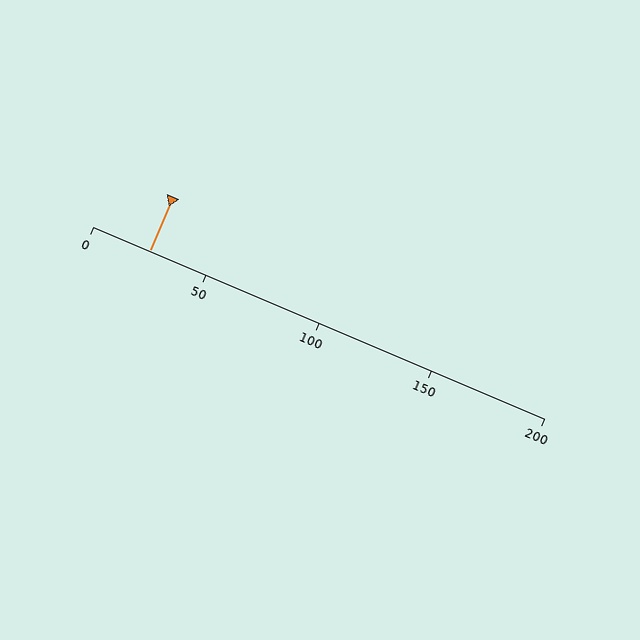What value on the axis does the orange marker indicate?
The marker indicates approximately 25.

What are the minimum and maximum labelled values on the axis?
The axis runs from 0 to 200.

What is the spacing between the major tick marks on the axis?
The major ticks are spaced 50 apart.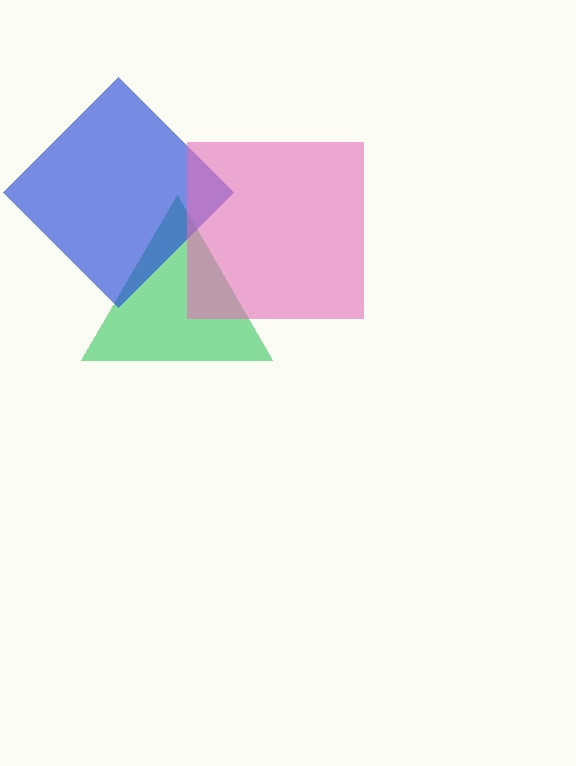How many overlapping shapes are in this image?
There are 3 overlapping shapes in the image.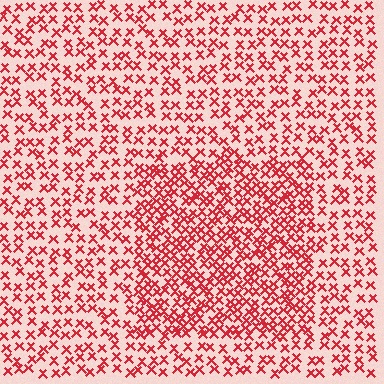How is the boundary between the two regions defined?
The boundary is defined by a change in element density (approximately 1.8x ratio). All elements are the same color, size, and shape.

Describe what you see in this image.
The image contains small red elements arranged at two different densities. A rectangle-shaped region is visible where the elements are more densely packed than the surrounding area.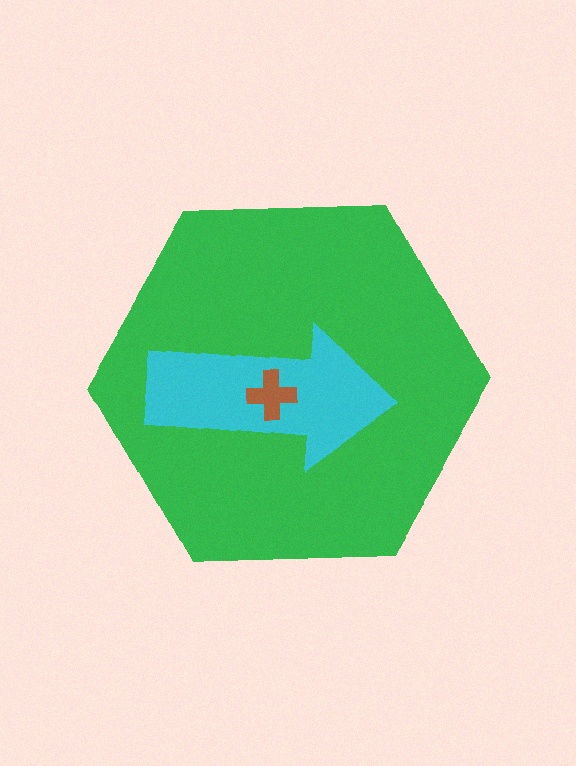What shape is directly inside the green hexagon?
The cyan arrow.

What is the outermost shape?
The green hexagon.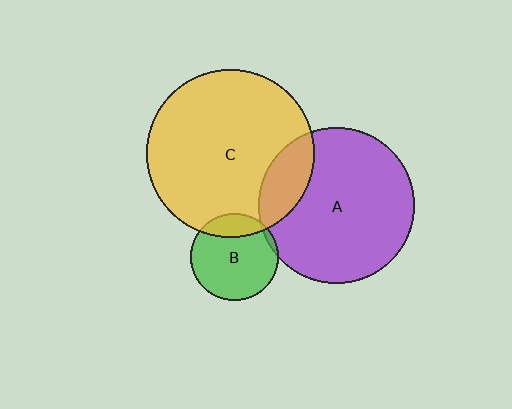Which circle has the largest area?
Circle C (yellow).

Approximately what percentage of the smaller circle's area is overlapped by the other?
Approximately 20%.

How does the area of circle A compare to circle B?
Approximately 3.2 times.